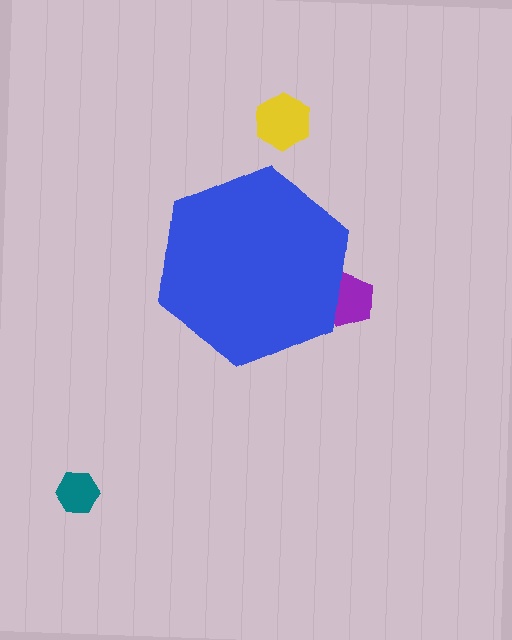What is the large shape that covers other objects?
A blue hexagon.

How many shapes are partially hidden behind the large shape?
1 shape is partially hidden.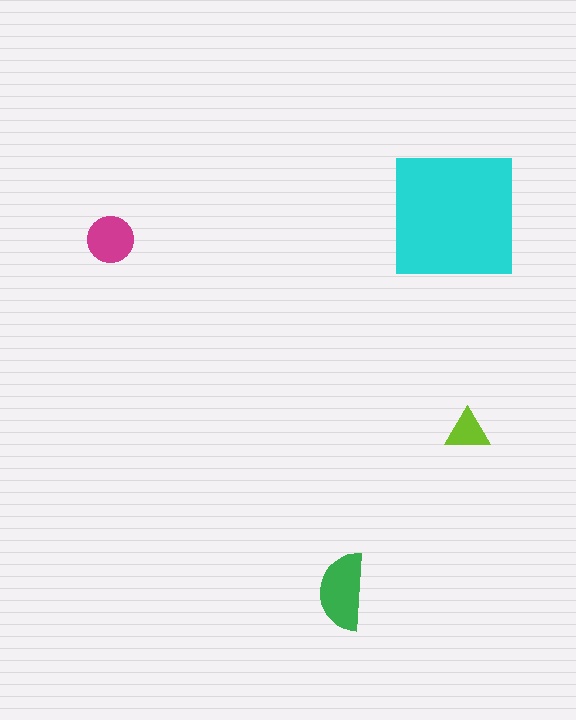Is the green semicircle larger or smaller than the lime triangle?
Larger.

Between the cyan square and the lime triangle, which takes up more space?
The cyan square.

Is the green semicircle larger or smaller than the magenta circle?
Larger.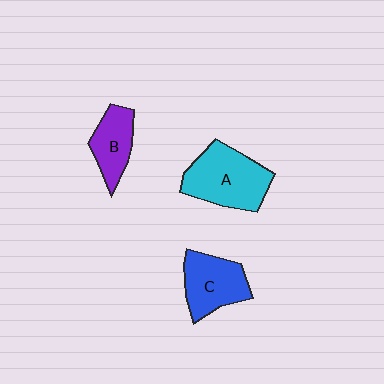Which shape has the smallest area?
Shape B (purple).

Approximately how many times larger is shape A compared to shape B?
Approximately 1.7 times.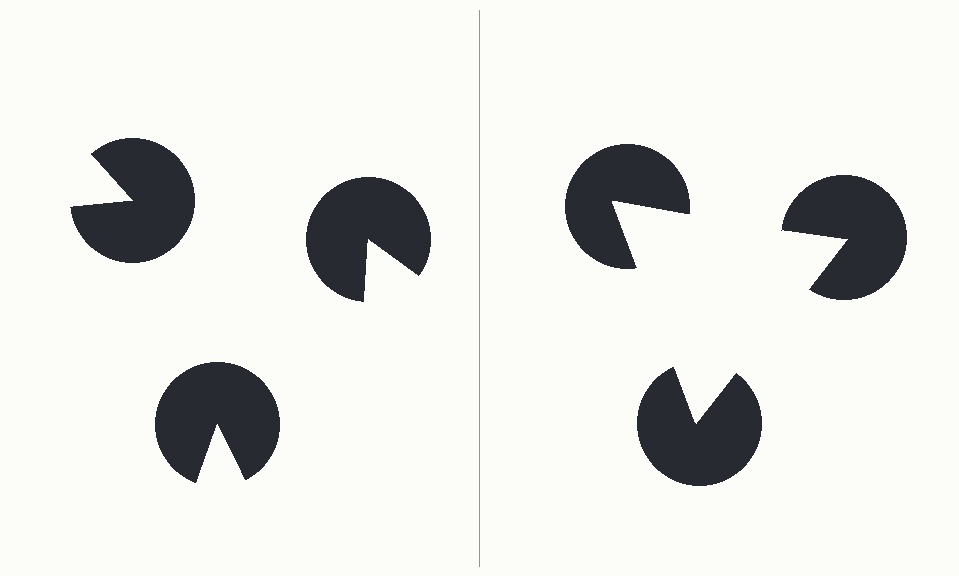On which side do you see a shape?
An illusory triangle appears on the right side. On the left side the wedge cuts are rotated, so no coherent shape forms.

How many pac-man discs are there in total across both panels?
6 — 3 on each side.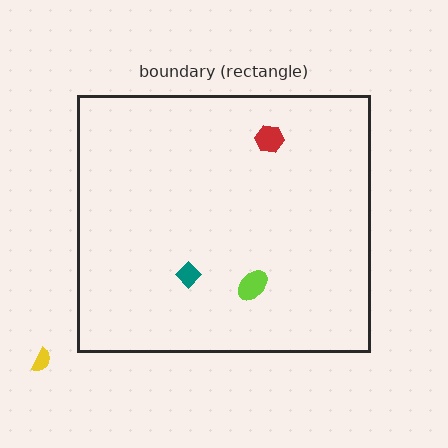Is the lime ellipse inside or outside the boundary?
Inside.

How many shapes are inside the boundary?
3 inside, 1 outside.